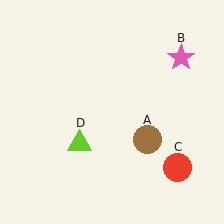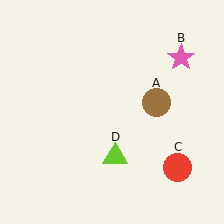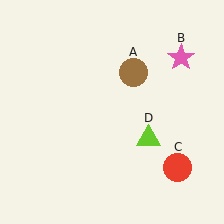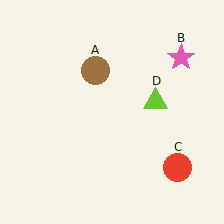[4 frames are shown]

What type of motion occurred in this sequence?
The brown circle (object A), lime triangle (object D) rotated counterclockwise around the center of the scene.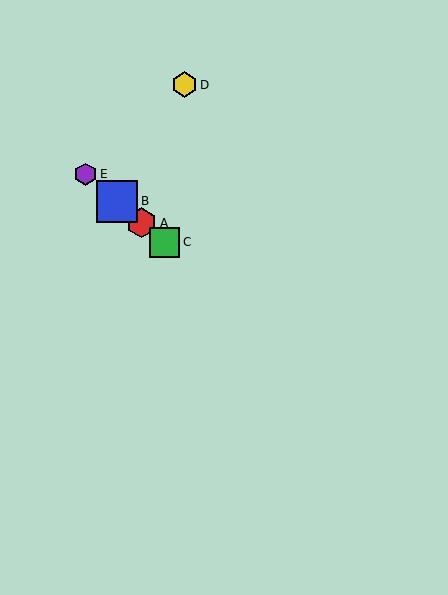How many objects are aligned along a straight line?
4 objects (A, B, C, E) are aligned along a straight line.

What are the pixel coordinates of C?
Object C is at (165, 242).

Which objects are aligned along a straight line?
Objects A, B, C, E are aligned along a straight line.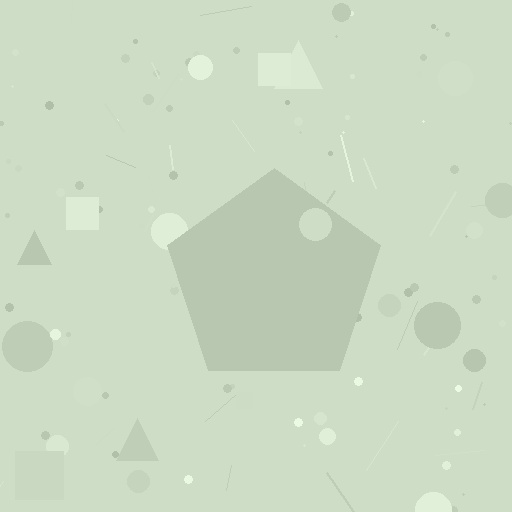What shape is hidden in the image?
A pentagon is hidden in the image.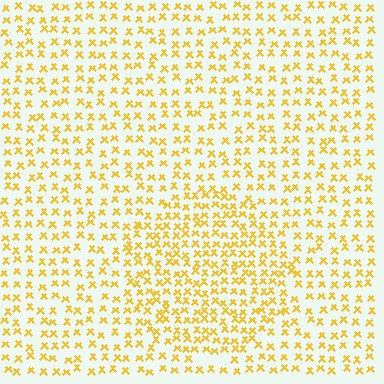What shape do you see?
I see a circle.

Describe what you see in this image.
The image contains small yellow elements arranged at two different densities. A circle-shaped region is visible where the elements are more densely packed than the surrounding area.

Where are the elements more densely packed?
The elements are more densely packed inside the circle boundary.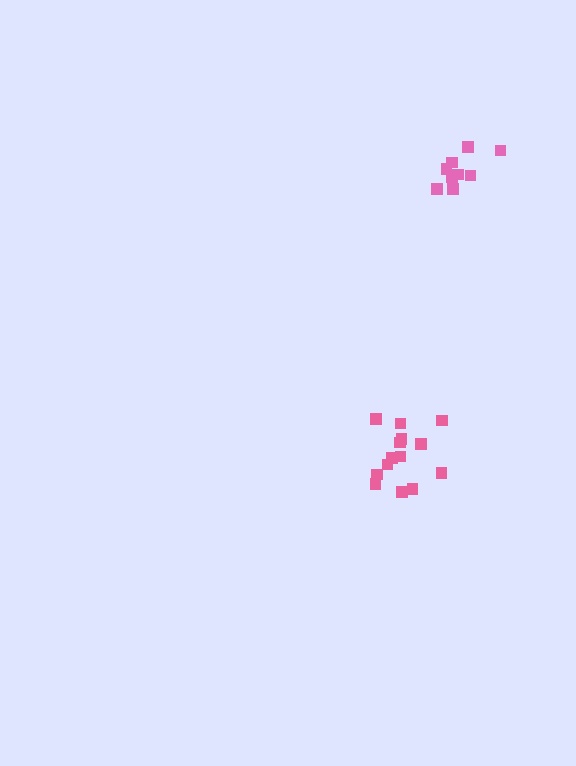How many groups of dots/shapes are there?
There are 2 groups.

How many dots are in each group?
Group 1: 9 dots, Group 2: 14 dots (23 total).